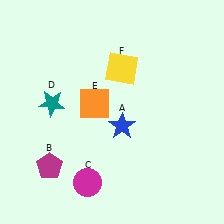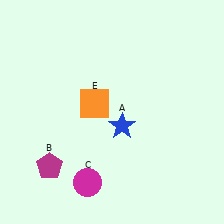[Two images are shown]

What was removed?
The yellow square (F), the teal star (D) were removed in Image 2.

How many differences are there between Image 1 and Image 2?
There are 2 differences between the two images.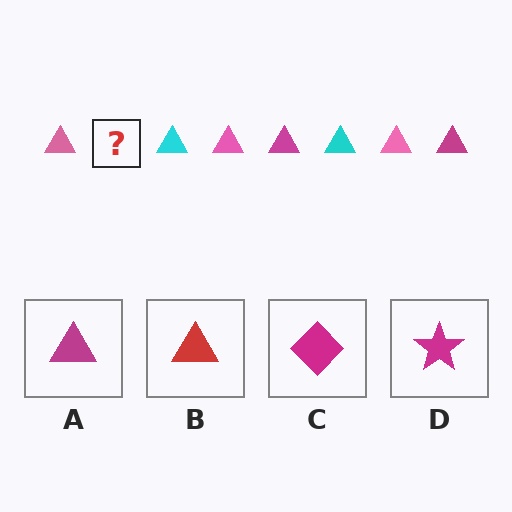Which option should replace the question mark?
Option A.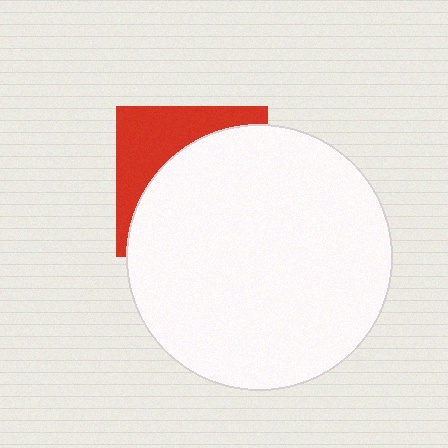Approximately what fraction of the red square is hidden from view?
Roughly 65% of the red square is hidden behind the white circle.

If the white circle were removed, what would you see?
You would see the complete red square.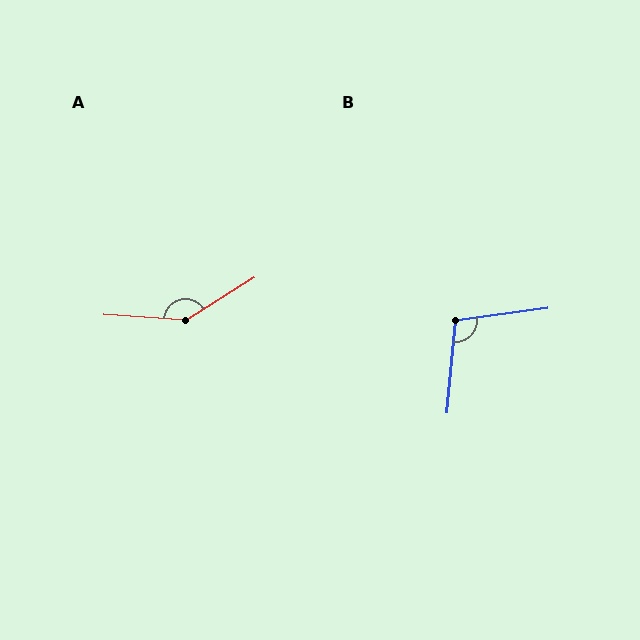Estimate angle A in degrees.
Approximately 144 degrees.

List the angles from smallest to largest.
B (103°), A (144°).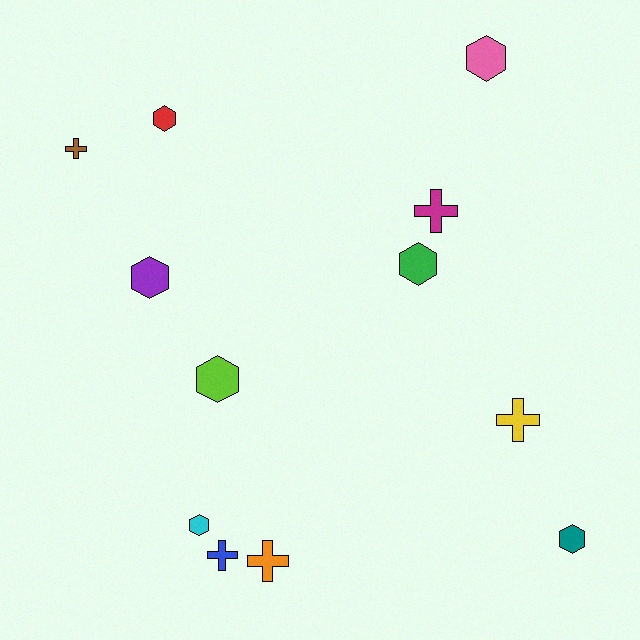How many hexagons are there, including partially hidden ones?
There are 7 hexagons.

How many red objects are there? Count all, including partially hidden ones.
There is 1 red object.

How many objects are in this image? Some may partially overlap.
There are 12 objects.